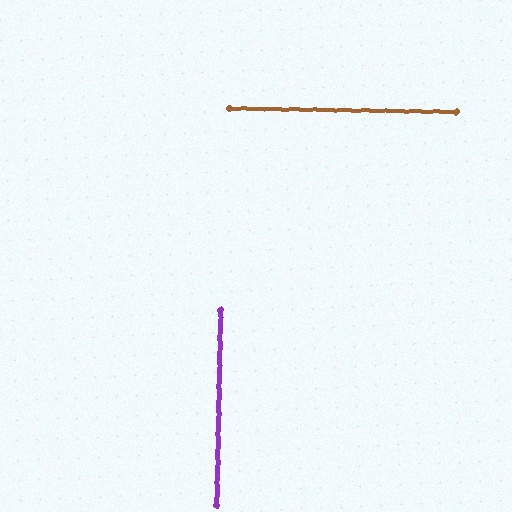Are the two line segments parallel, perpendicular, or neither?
Perpendicular — they meet at approximately 90°.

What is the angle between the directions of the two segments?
Approximately 90 degrees.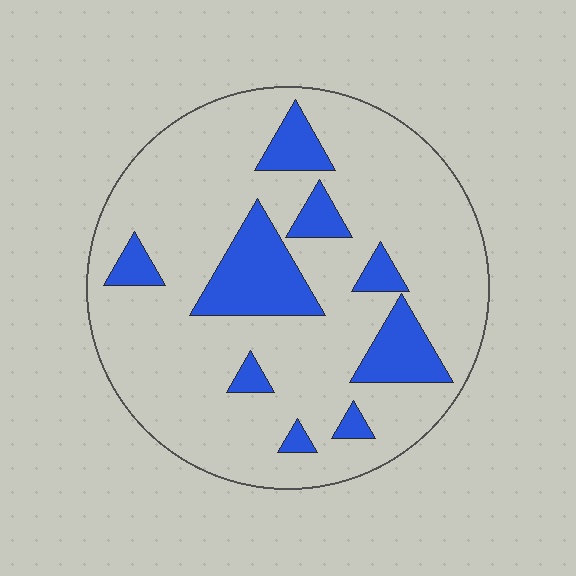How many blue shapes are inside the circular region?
9.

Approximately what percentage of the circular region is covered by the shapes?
Approximately 20%.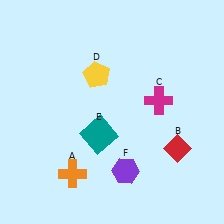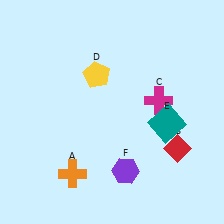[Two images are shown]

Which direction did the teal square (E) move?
The teal square (E) moved right.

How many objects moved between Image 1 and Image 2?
1 object moved between the two images.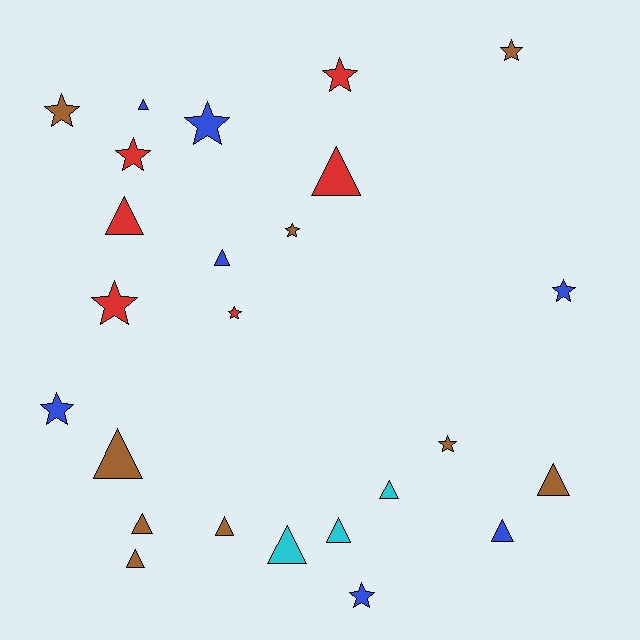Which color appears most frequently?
Brown, with 9 objects.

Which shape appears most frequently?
Triangle, with 13 objects.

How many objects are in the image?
There are 25 objects.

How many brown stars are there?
There are 4 brown stars.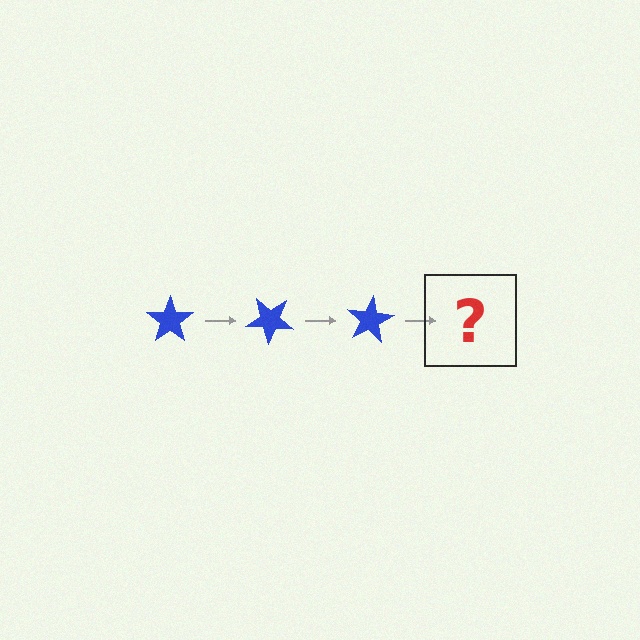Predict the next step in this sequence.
The next step is a blue star rotated 120 degrees.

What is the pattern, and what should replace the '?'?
The pattern is that the star rotates 40 degrees each step. The '?' should be a blue star rotated 120 degrees.